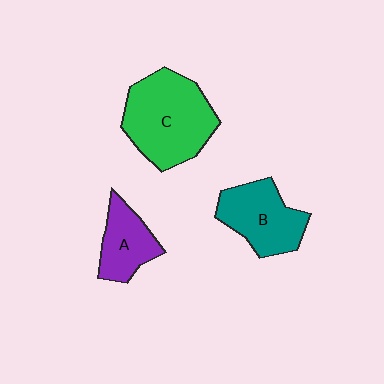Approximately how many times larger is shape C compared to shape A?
Approximately 2.0 times.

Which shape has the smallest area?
Shape A (purple).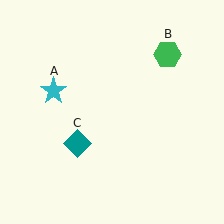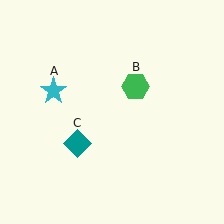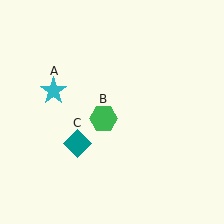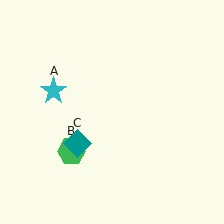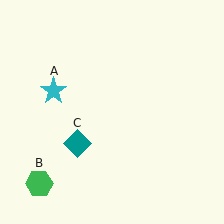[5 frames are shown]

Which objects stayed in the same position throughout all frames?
Cyan star (object A) and teal diamond (object C) remained stationary.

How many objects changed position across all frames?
1 object changed position: green hexagon (object B).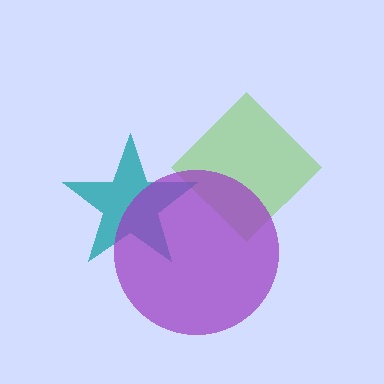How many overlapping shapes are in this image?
There are 3 overlapping shapes in the image.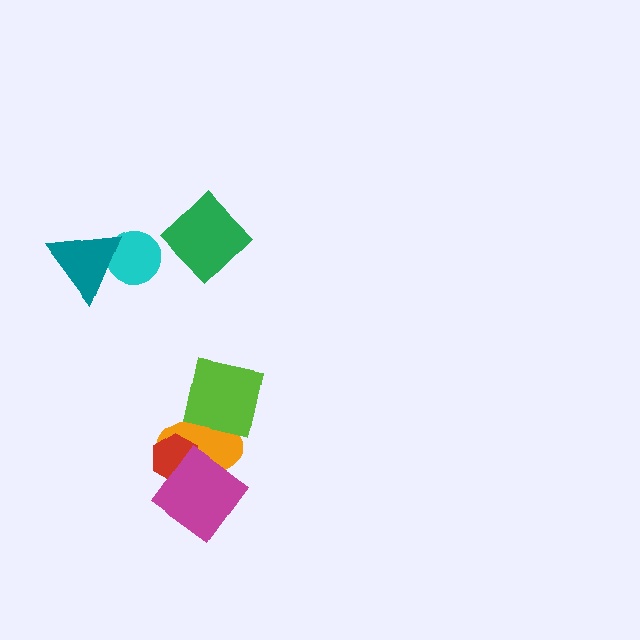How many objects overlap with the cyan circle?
1 object overlaps with the cyan circle.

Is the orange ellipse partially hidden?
Yes, it is partially covered by another shape.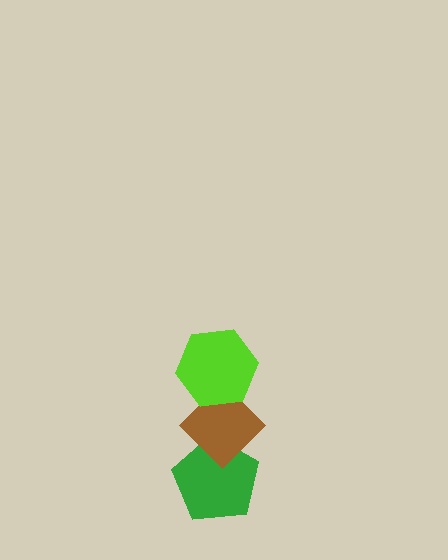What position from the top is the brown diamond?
The brown diamond is 2nd from the top.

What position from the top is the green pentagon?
The green pentagon is 3rd from the top.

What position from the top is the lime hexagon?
The lime hexagon is 1st from the top.